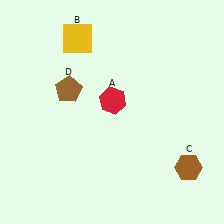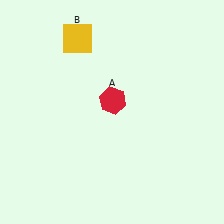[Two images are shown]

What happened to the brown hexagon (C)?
The brown hexagon (C) was removed in Image 2. It was in the bottom-right area of Image 1.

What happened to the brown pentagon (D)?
The brown pentagon (D) was removed in Image 2. It was in the top-left area of Image 1.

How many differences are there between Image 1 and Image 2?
There are 2 differences between the two images.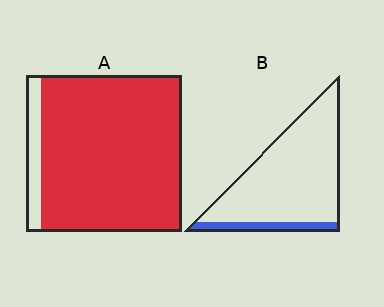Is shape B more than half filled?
No.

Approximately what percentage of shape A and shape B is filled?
A is approximately 90% and B is approximately 10%.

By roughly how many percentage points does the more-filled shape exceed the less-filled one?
By roughly 80 percentage points (A over B).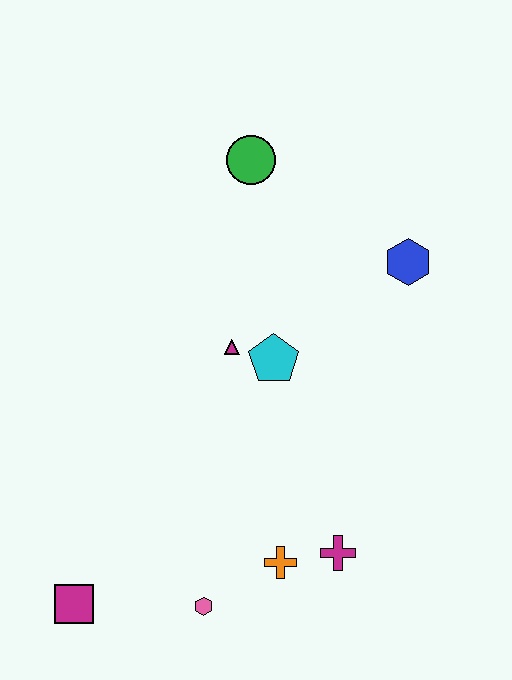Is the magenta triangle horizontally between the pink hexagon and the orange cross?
Yes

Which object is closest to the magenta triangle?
The cyan pentagon is closest to the magenta triangle.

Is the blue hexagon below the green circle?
Yes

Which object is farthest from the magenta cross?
The green circle is farthest from the magenta cross.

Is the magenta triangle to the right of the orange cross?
No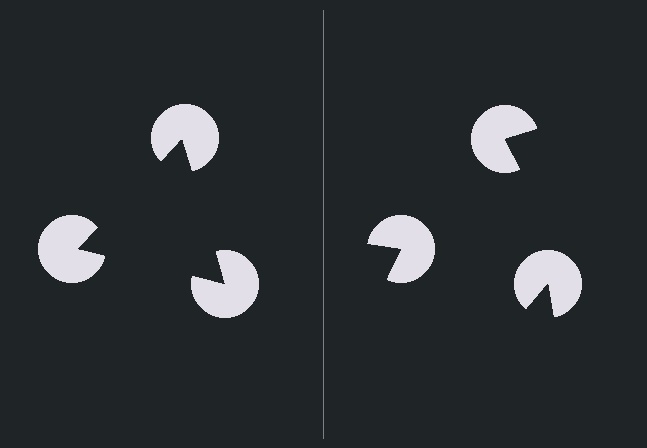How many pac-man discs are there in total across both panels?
6 — 3 on each side.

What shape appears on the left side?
An illusory triangle.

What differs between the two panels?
The pac-man discs are positioned identically on both sides; only the wedge orientations differ. On the left they align to a triangle; on the right they are misaligned.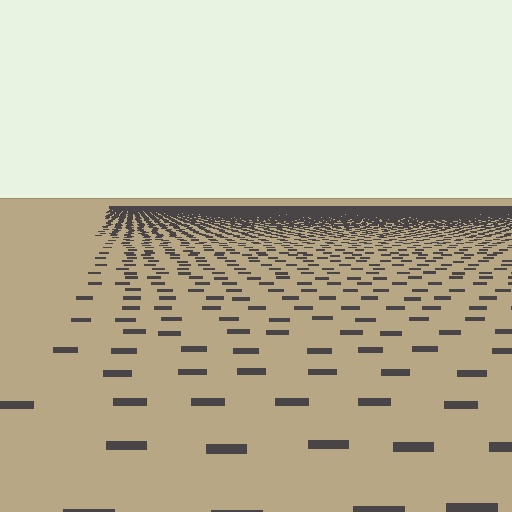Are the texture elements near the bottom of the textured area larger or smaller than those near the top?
Larger. Near the bottom, elements are closer to the viewer and appear at a bigger on-screen size.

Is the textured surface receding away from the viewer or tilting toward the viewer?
The surface is receding away from the viewer. Texture elements get smaller and denser toward the top.